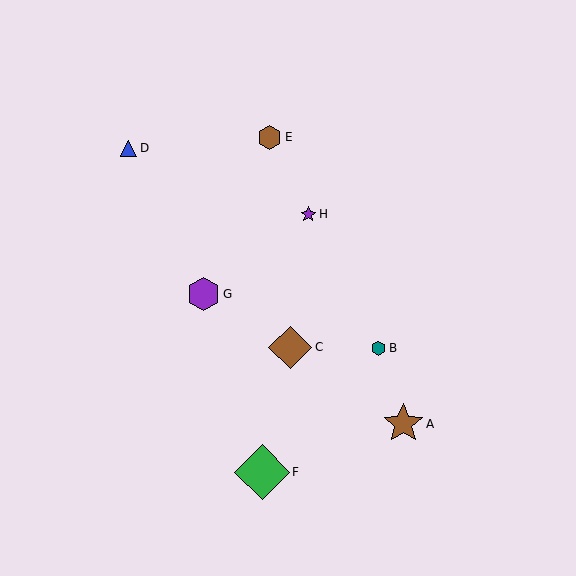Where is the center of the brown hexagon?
The center of the brown hexagon is at (270, 137).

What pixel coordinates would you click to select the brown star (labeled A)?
Click at (403, 424) to select the brown star A.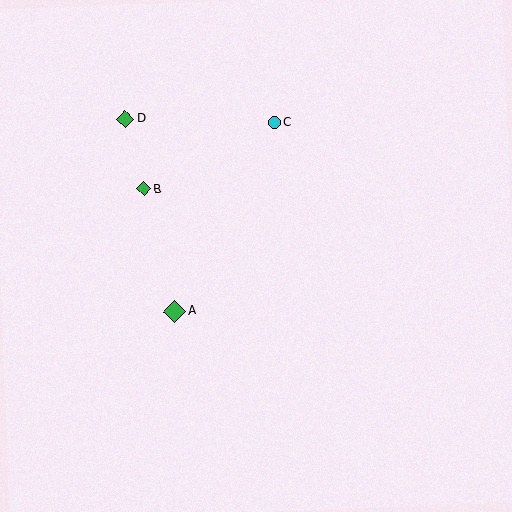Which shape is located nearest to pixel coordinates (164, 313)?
The green diamond (labeled A) at (174, 311) is nearest to that location.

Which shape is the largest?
The green diamond (labeled A) is the largest.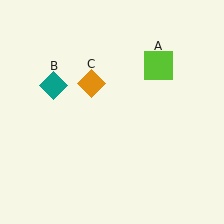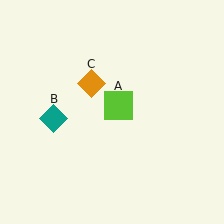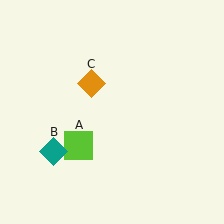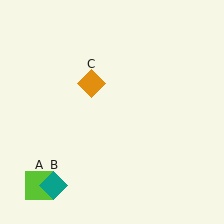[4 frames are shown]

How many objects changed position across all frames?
2 objects changed position: lime square (object A), teal diamond (object B).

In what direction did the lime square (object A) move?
The lime square (object A) moved down and to the left.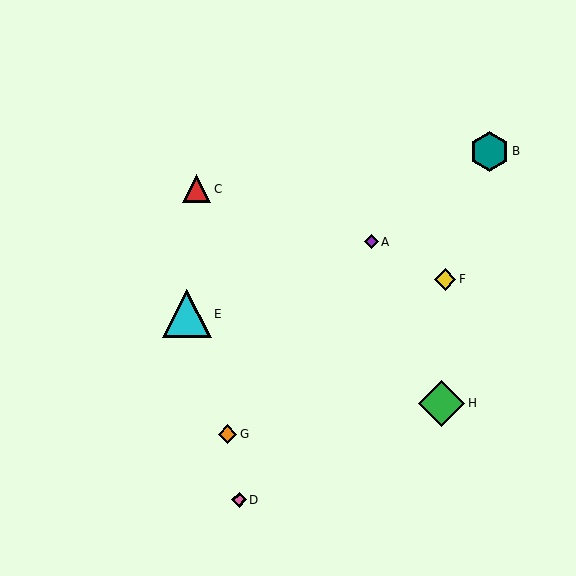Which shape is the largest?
The cyan triangle (labeled E) is the largest.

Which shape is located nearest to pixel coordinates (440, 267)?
The yellow diamond (labeled F) at (445, 279) is nearest to that location.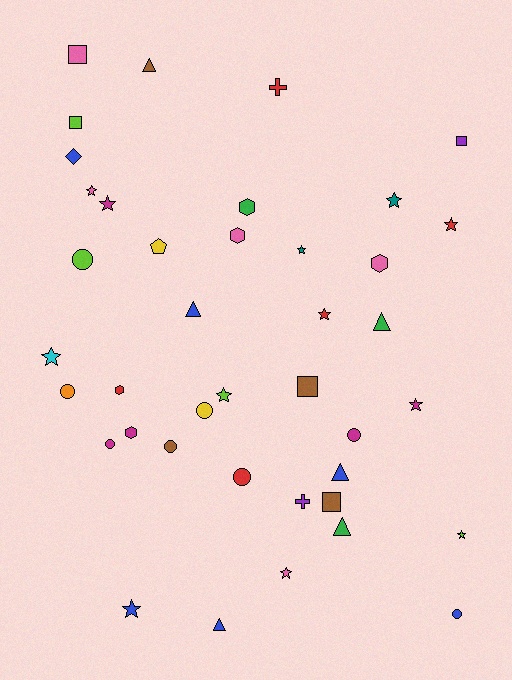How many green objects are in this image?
There are 3 green objects.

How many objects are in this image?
There are 40 objects.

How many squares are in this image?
There are 5 squares.